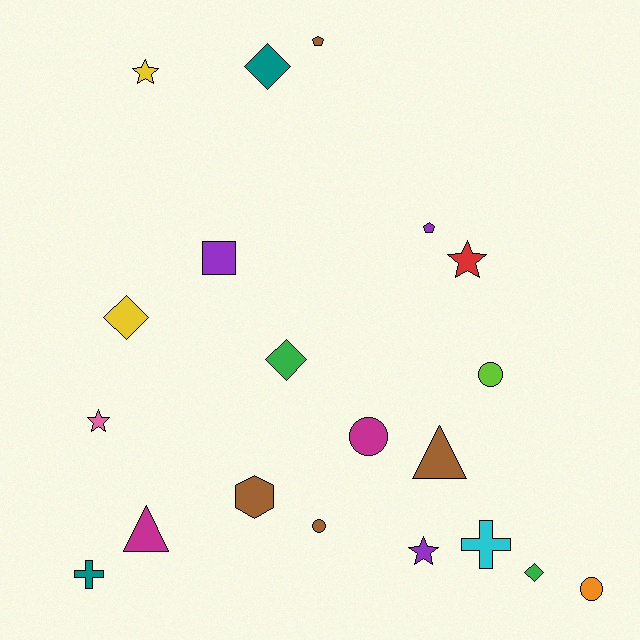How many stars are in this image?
There are 4 stars.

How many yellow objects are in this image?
There are 2 yellow objects.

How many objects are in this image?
There are 20 objects.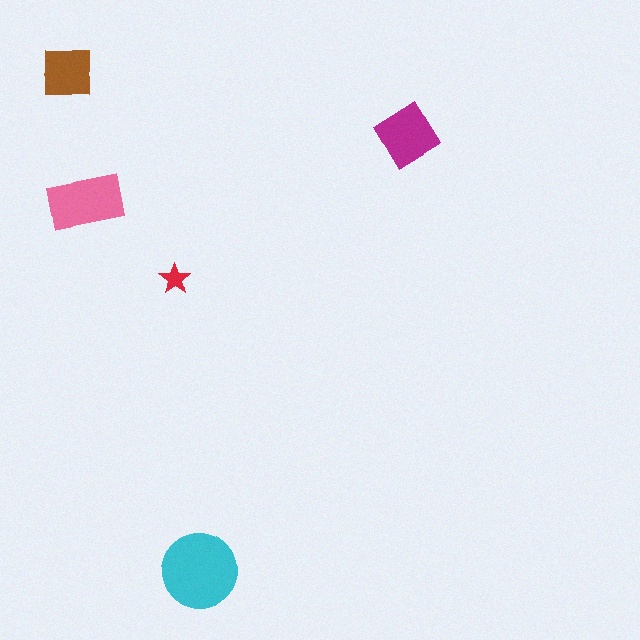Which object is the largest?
The cyan circle.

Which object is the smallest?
The red star.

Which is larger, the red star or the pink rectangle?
The pink rectangle.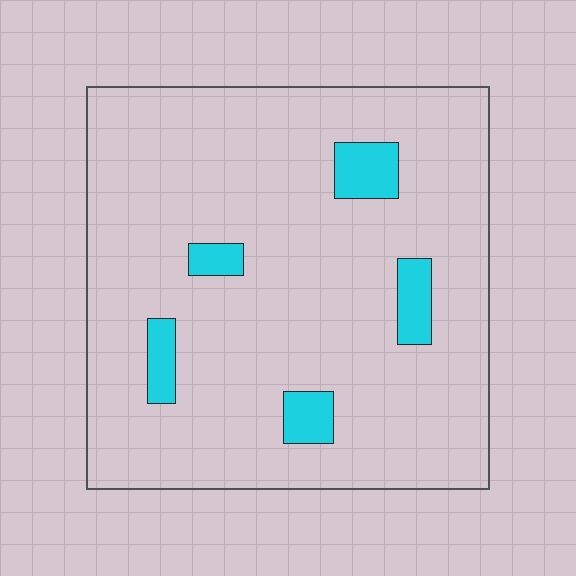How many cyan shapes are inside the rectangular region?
5.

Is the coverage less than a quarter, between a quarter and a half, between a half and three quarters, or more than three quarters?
Less than a quarter.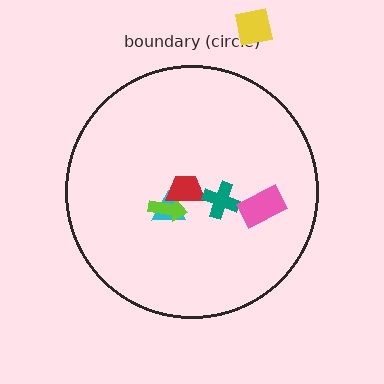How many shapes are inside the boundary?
5 inside, 1 outside.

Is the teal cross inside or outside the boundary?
Inside.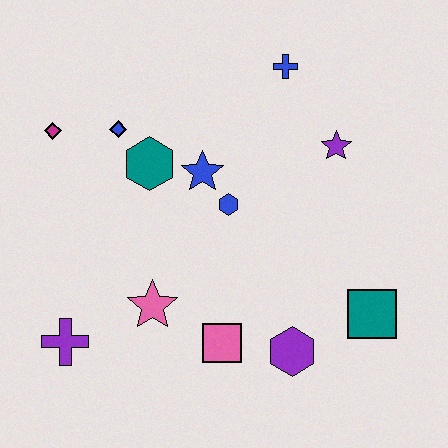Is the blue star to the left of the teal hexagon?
No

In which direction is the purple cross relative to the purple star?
The purple cross is to the left of the purple star.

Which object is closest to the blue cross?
The purple star is closest to the blue cross.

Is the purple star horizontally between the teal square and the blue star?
Yes